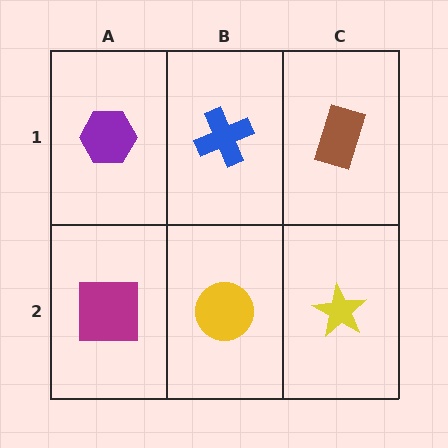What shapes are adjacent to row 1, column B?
A yellow circle (row 2, column B), a purple hexagon (row 1, column A), a brown rectangle (row 1, column C).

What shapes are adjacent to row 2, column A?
A purple hexagon (row 1, column A), a yellow circle (row 2, column B).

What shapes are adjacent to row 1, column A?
A magenta square (row 2, column A), a blue cross (row 1, column B).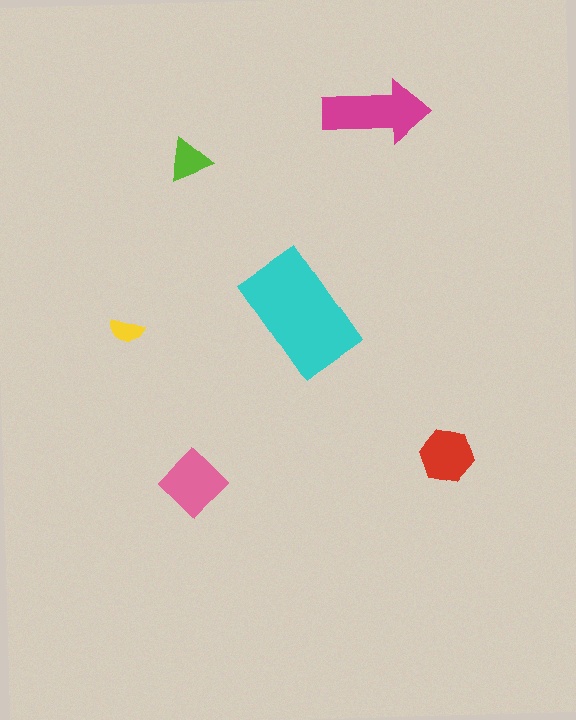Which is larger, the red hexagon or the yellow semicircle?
The red hexagon.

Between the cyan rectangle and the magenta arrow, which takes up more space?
The cyan rectangle.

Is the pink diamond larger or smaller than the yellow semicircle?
Larger.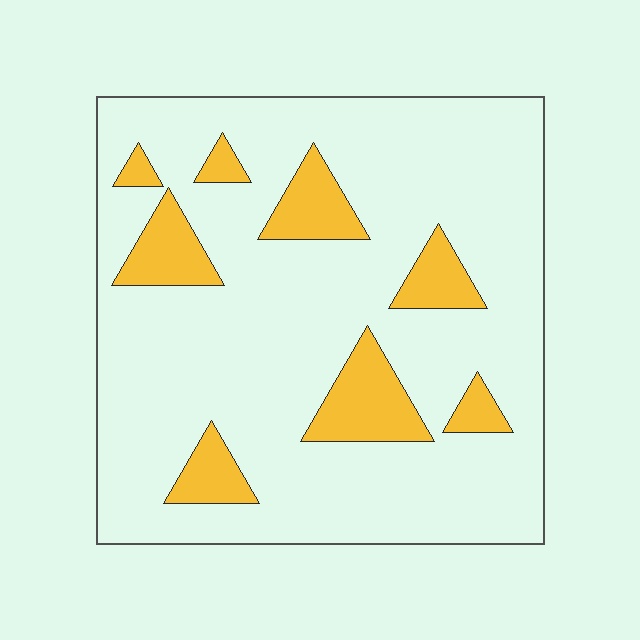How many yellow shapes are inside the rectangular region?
8.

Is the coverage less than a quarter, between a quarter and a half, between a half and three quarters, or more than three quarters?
Less than a quarter.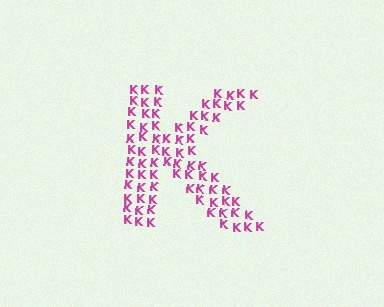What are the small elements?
The small elements are letter K's.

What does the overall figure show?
The overall figure shows the letter K.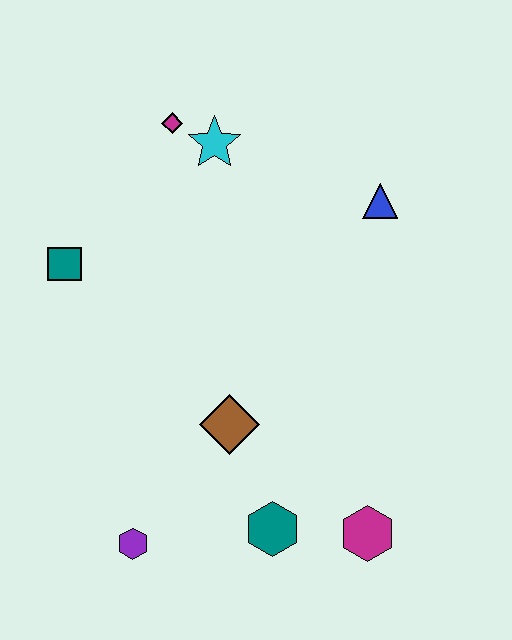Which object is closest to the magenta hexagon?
The teal hexagon is closest to the magenta hexagon.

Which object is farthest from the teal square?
The magenta hexagon is farthest from the teal square.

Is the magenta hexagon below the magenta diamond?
Yes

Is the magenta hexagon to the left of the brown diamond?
No